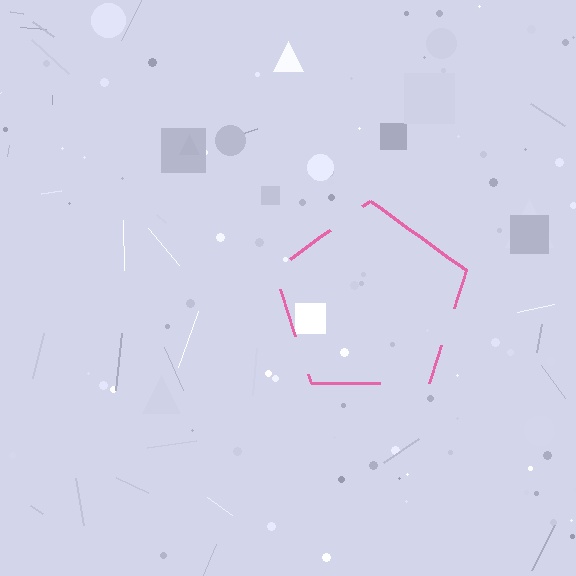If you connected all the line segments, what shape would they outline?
They would outline a pentagon.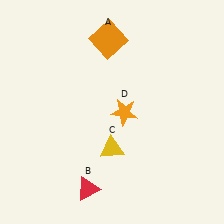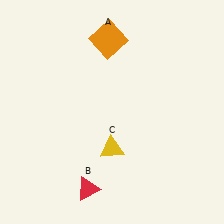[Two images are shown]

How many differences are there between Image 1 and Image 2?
There is 1 difference between the two images.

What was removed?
The orange star (D) was removed in Image 2.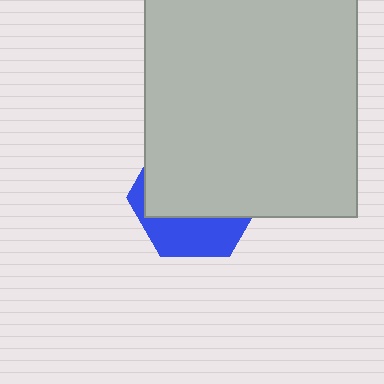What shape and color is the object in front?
The object in front is a light gray rectangle.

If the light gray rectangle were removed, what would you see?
You would see the complete blue hexagon.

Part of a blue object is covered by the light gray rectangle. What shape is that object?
It is a hexagon.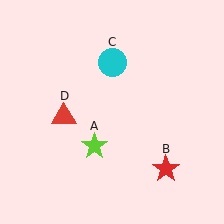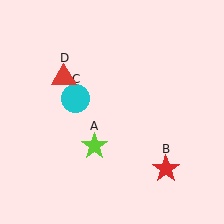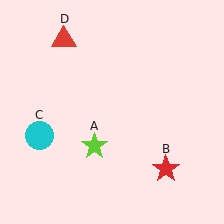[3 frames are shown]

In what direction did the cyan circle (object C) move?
The cyan circle (object C) moved down and to the left.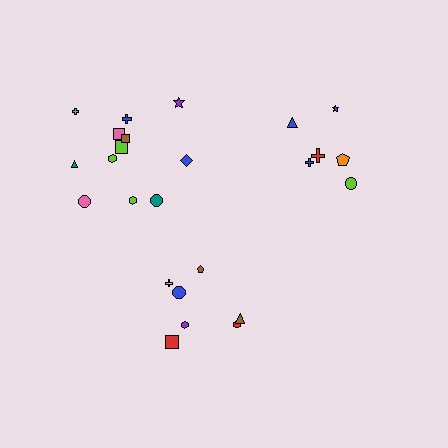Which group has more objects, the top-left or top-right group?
The top-left group.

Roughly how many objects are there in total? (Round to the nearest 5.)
Roughly 25 objects in total.